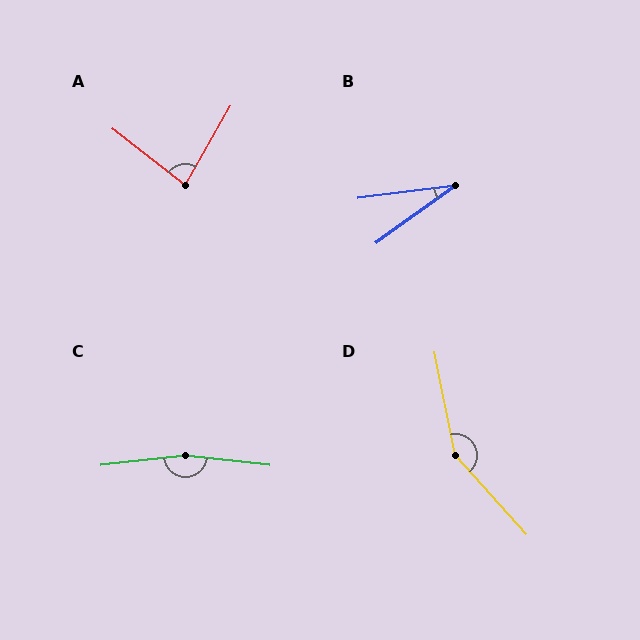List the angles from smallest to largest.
B (29°), A (82°), D (149°), C (167°).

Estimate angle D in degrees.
Approximately 149 degrees.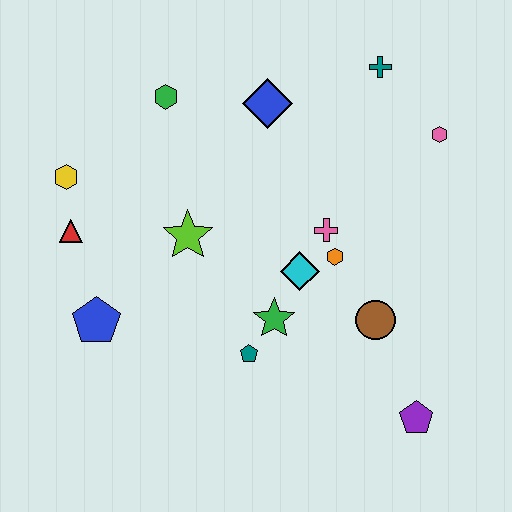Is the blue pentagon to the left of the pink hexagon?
Yes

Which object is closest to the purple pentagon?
The brown circle is closest to the purple pentagon.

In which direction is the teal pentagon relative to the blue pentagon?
The teal pentagon is to the right of the blue pentagon.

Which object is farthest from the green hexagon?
The purple pentagon is farthest from the green hexagon.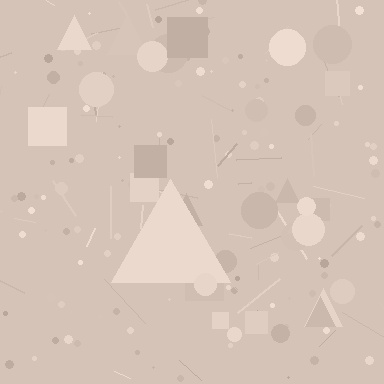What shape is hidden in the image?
A triangle is hidden in the image.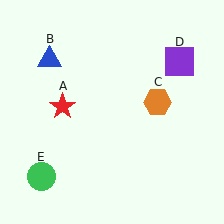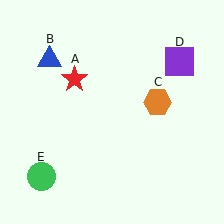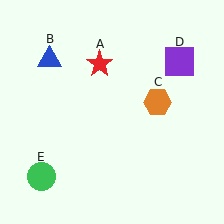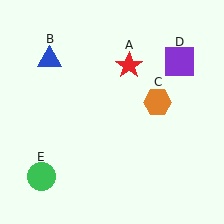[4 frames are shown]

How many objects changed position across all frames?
1 object changed position: red star (object A).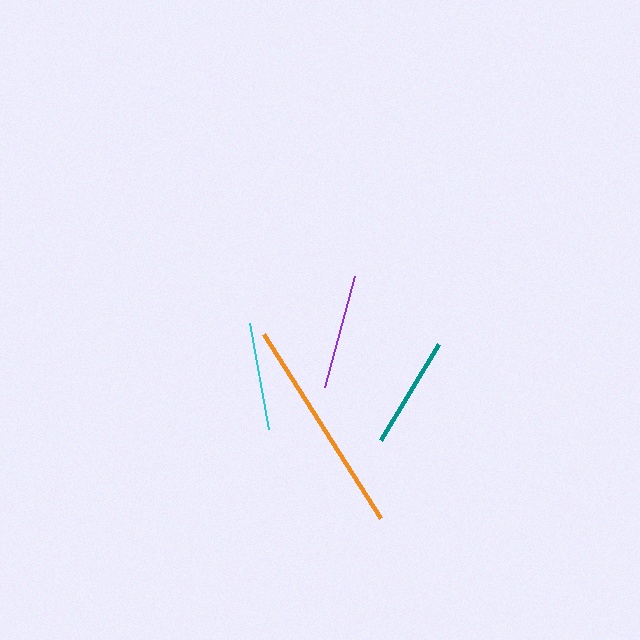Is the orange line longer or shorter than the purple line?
The orange line is longer than the purple line.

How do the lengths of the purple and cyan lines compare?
The purple and cyan lines are approximately the same length.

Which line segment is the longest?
The orange line is the longest at approximately 218 pixels.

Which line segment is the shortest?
The cyan line is the shortest at approximately 108 pixels.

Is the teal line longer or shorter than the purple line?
The purple line is longer than the teal line.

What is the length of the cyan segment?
The cyan segment is approximately 108 pixels long.